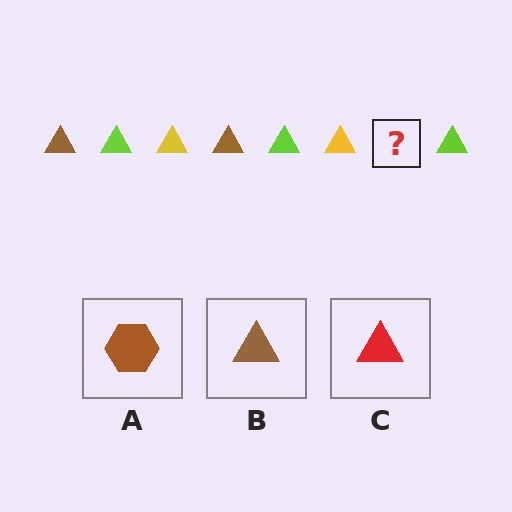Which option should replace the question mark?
Option B.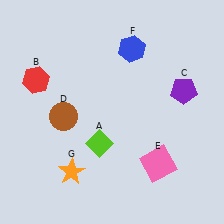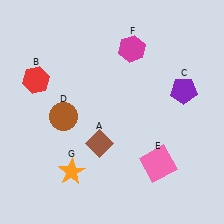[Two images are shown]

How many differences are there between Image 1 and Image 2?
There are 2 differences between the two images.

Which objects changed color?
A changed from lime to brown. F changed from blue to magenta.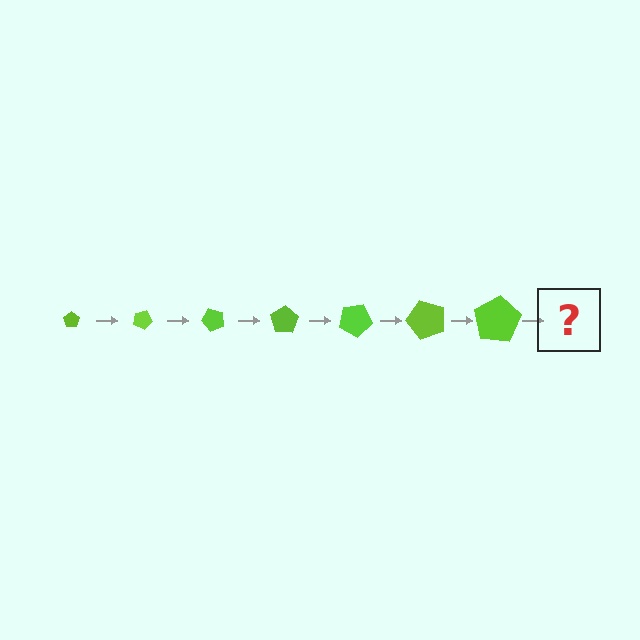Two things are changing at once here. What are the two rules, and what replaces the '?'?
The two rules are that the pentagon grows larger each step and it rotates 25 degrees each step. The '?' should be a pentagon, larger than the previous one and rotated 175 degrees from the start.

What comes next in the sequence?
The next element should be a pentagon, larger than the previous one and rotated 175 degrees from the start.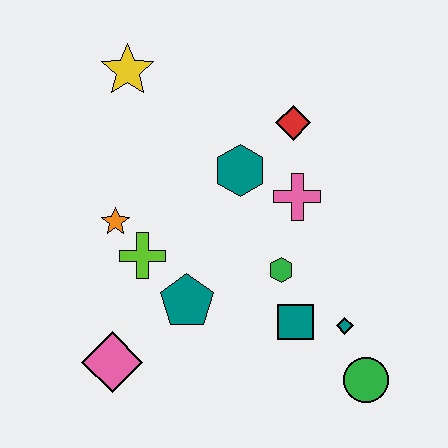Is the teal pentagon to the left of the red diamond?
Yes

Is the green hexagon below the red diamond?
Yes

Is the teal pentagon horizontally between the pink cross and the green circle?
No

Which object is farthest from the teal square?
The yellow star is farthest from the teal square.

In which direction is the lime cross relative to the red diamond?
The lime cross is to the left of the red diamond.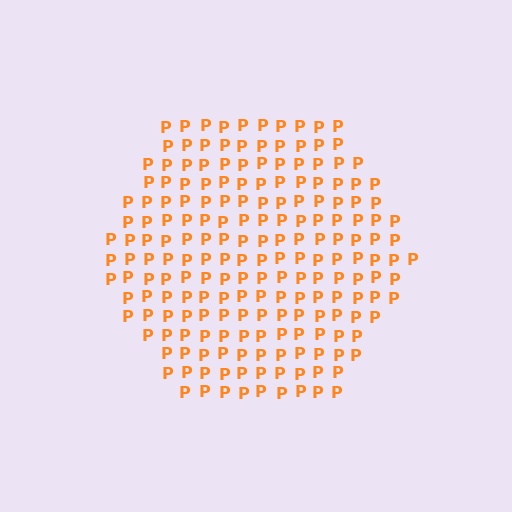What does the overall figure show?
The overall figure shows a hexagon.